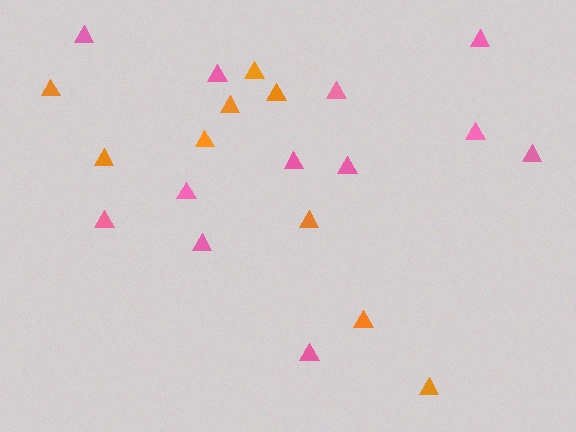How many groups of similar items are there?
There are 2 groups: one group of pink triangles (12) and one group of orange triangles (9).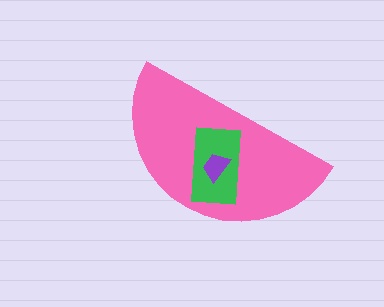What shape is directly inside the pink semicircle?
The green rectangle.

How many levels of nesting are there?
3.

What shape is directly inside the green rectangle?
The purple trapezoid.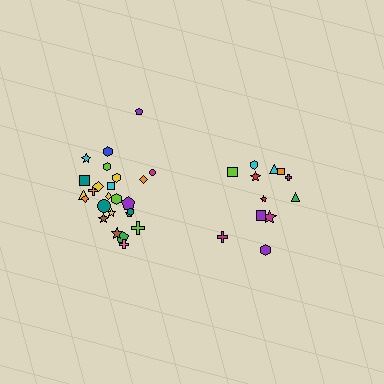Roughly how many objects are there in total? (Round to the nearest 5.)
Roughly 35 objects in total.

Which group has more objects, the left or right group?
The left group.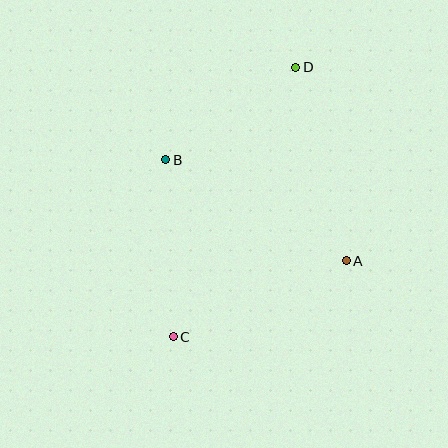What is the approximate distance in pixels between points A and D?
The distance between A and D is approximately 200 pixels.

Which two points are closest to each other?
Points B and D are closest to each other.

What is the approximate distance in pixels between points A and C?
The distance between A and C is approximately 189 pixels.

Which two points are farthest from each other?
Points C and D are farthest from each other.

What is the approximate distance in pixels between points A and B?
The distance between A and B is approximately 207 pixels.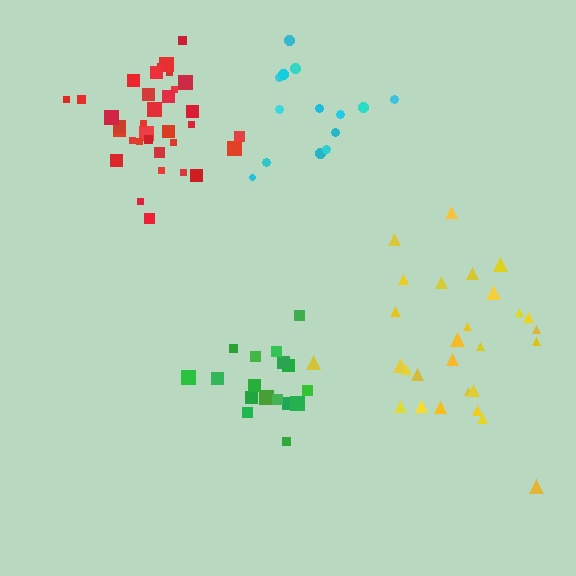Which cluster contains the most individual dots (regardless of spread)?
Red (34).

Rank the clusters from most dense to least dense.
red, green, yellow, cyan.